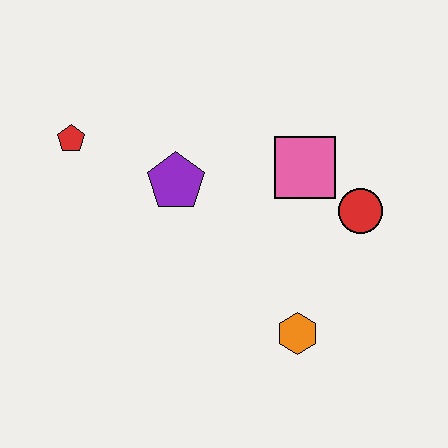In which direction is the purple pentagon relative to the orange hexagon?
The purple pentagon is above the orange hexagon.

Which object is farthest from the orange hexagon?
The red pentagon is farthest from the orange hexagon.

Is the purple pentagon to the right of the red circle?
No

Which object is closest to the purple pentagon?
The red pentagon is closest to the purple pentagon.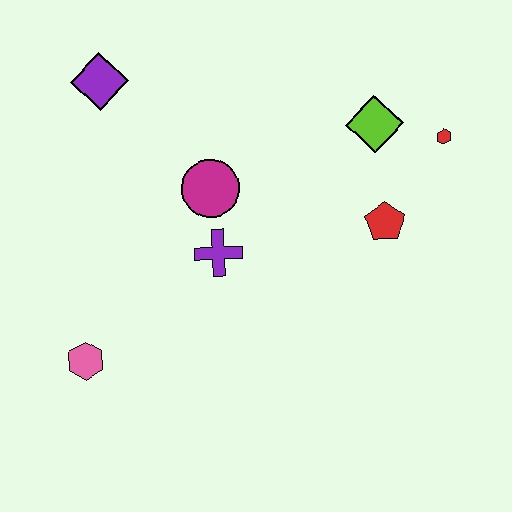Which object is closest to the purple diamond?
The magenta circle is closest to the purple diamond.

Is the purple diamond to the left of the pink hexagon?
No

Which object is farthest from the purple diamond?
The red hexagon is farthest from the purple diamond.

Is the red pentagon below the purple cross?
No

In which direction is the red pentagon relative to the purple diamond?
The red pentagon is to the right of the purple diamond.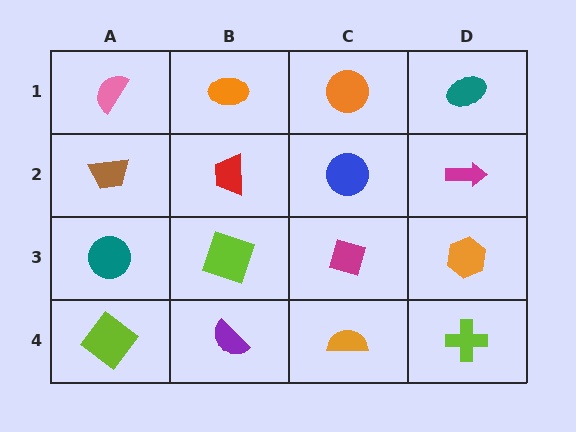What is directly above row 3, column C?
A blue circle.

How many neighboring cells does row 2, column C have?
4.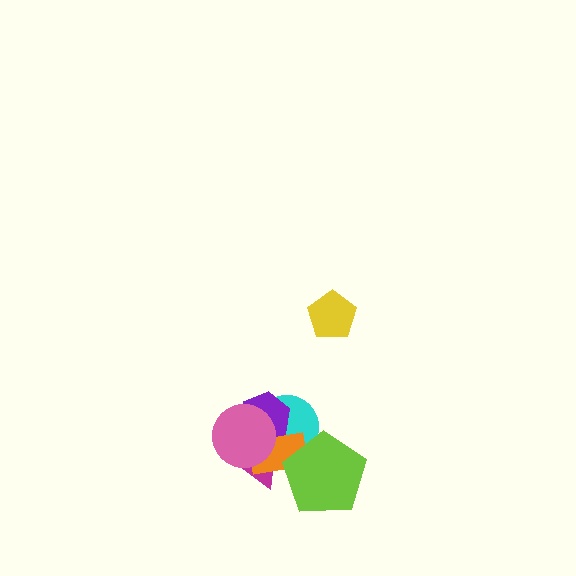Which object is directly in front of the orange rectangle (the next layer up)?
The pink circle is directly in front of the orange rectangle.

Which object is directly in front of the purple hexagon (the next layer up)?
The orange rectangle is directly in front of the purple hexagon.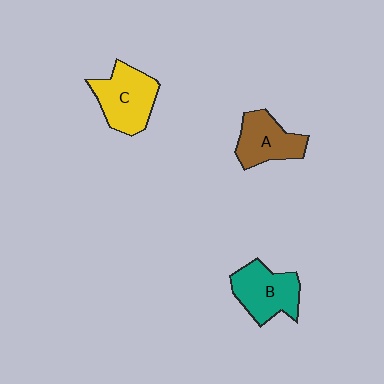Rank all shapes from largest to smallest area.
From largest to smallest: C (yellow), B (teal), A (brown).